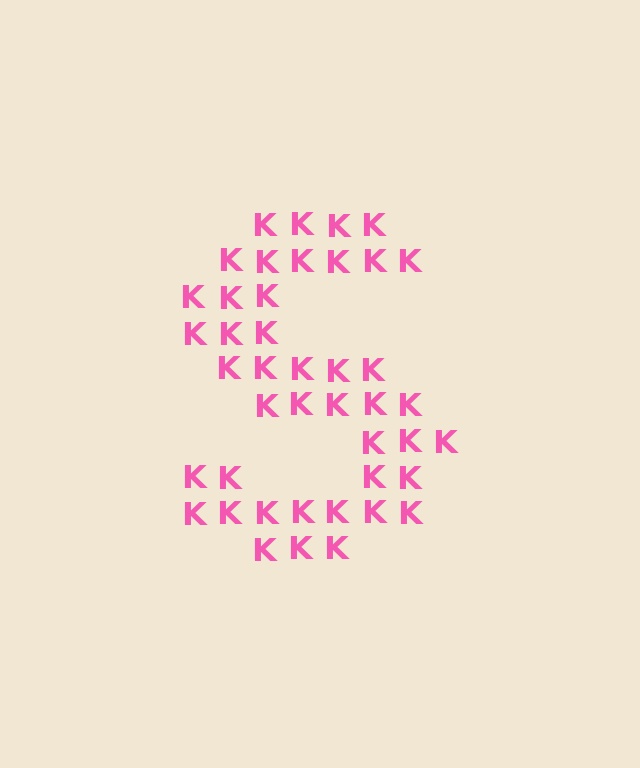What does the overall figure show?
The overall figure shows the letter S.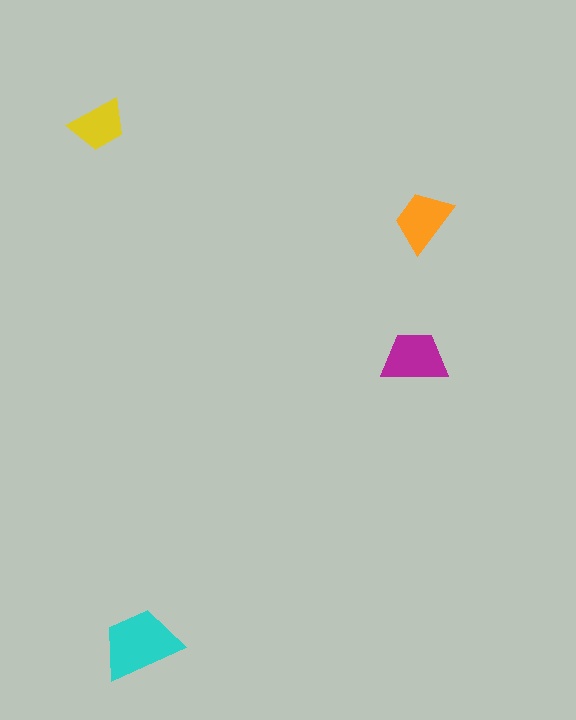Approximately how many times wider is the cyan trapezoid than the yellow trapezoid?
About 1.5 times wider.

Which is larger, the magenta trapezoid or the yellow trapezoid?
The magenta one.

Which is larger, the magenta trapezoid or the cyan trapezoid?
The cyan one.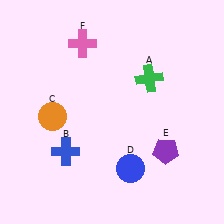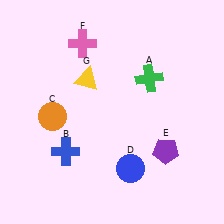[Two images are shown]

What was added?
A yellow triangle (G) was added in Image 2.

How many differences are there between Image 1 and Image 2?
There is 1 difference between the two images.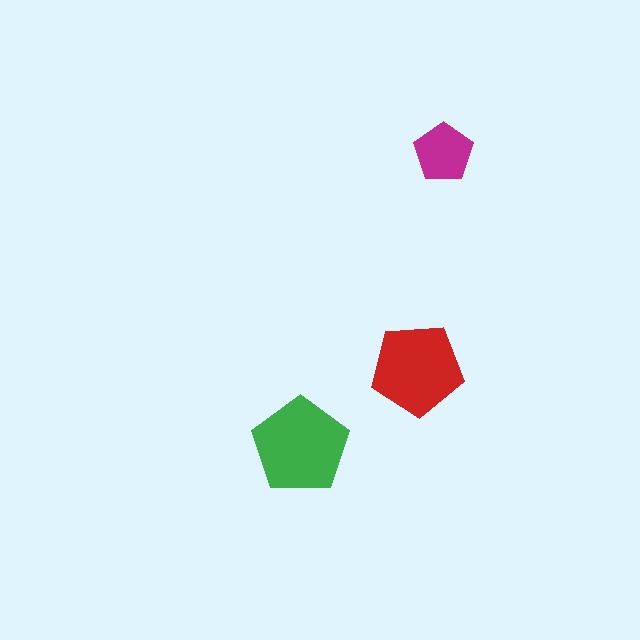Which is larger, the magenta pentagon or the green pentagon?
The green one.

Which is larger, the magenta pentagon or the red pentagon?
The red one.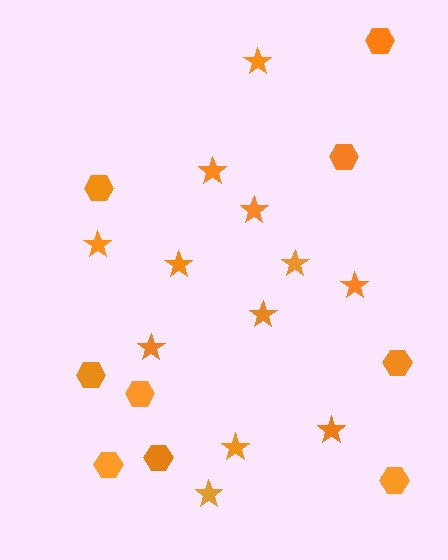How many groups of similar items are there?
There are 2 groups: one group of stars (12) and one group of hexagons (9).